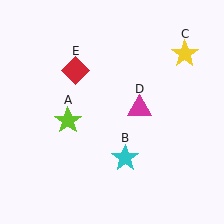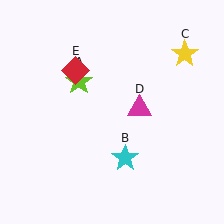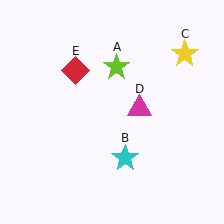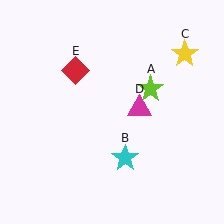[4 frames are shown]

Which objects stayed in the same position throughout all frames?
Cyan star (object B) and yellow star (object C) and magenta triangle (object D) and red diamond (object E) remained stationary.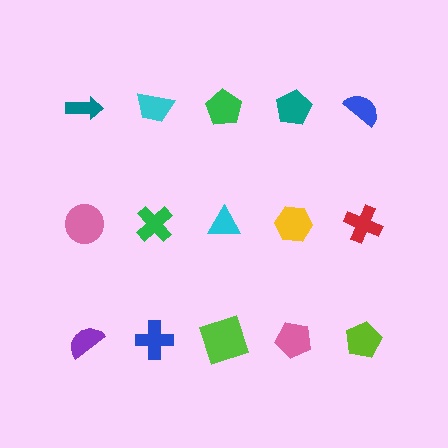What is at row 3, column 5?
A lime pentagon.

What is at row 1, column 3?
A green pentagon.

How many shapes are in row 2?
5 shapes.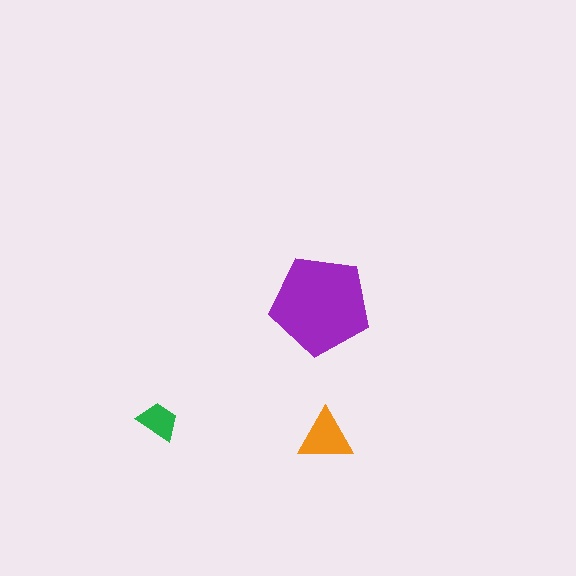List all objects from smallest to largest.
The green trapezoid, the orange triangle, the purple pentagon.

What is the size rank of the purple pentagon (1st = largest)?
1st.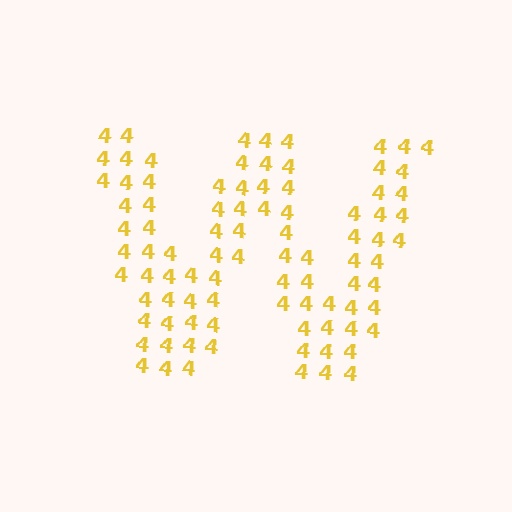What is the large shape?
The large shape is the letter W.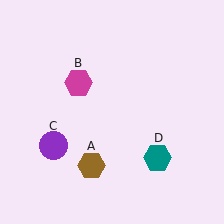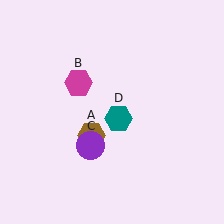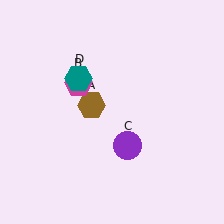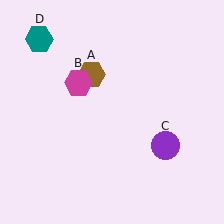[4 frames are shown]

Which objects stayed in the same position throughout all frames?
Magenta hexagon (object B) remained stationary.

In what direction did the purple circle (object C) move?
The purple circle (object C) moved right.